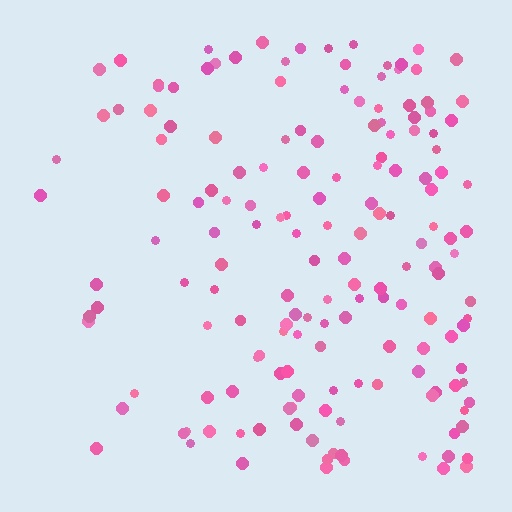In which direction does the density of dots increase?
From left to right, with the right side densest.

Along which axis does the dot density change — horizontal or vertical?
Horizontal.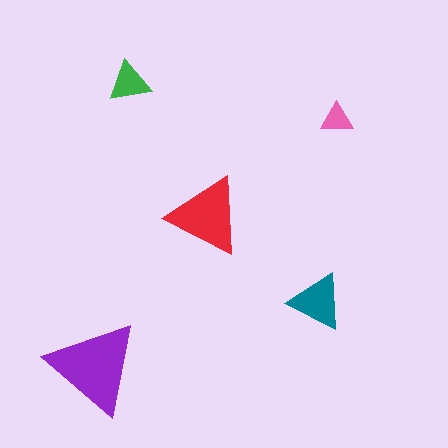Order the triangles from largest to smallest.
the purple one, the red one, the teal one, the green one, the pink one.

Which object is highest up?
The green triangle is topmost.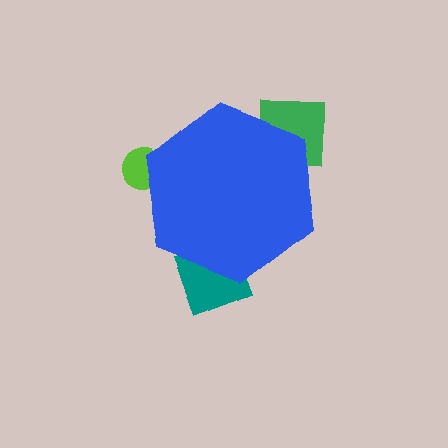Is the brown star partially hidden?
Yes, the brown star is partially hidden behind the blue hexagon.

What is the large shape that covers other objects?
A blue hexagon.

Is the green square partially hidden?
Yes, the green square is partially hidden behind the blue hexagon.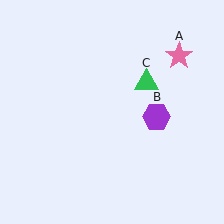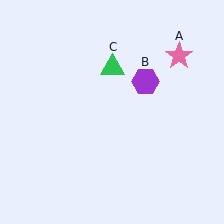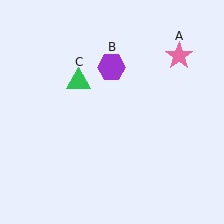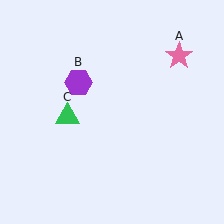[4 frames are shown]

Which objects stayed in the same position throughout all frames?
Pink star (object A) remained stationary.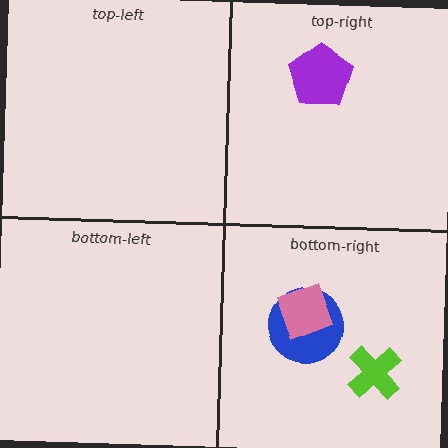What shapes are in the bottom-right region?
The blue circle, the lime cross, the pink diamond.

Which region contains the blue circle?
The bottom-right region.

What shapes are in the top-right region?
The purple pentagon.